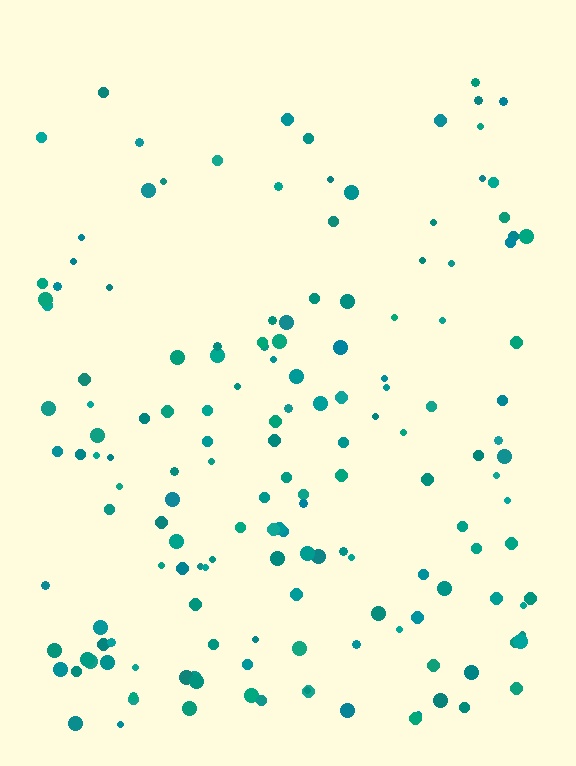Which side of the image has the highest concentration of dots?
The bottom.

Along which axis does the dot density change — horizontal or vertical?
Vertical.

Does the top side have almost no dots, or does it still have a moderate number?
Still a moderate number, just noticeably fewer than the bottom.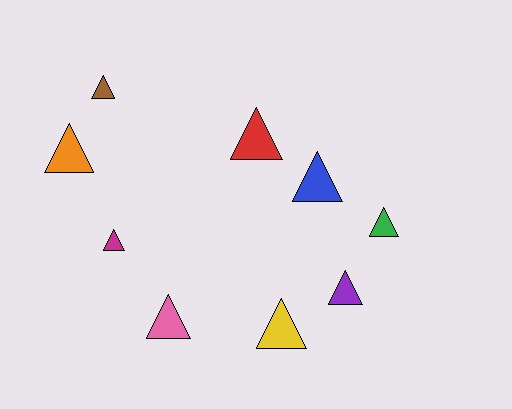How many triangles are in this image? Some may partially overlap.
There are 9 triangles.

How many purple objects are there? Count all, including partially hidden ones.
There is 1 purple object.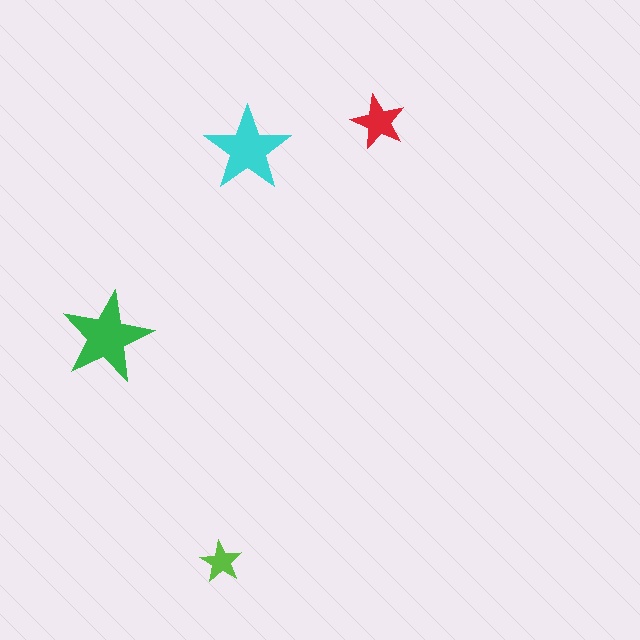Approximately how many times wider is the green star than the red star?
About 1.5 times wider.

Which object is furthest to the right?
The red star is rightmost.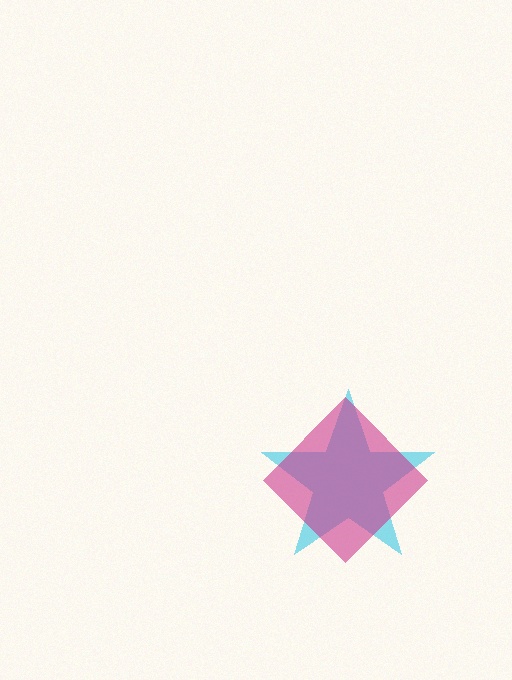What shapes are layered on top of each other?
The layered shapes are: a cyan star, a magenta diamond.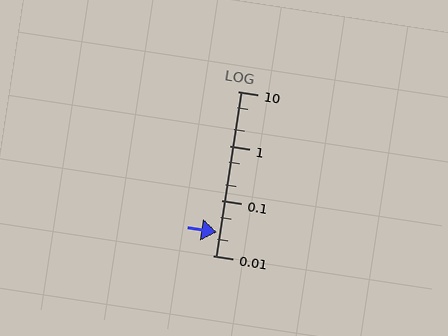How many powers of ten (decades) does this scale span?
The scale spans 3 decades, from 0.01 to 10.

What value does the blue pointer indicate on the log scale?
The pointer indicates approximately 0.027.